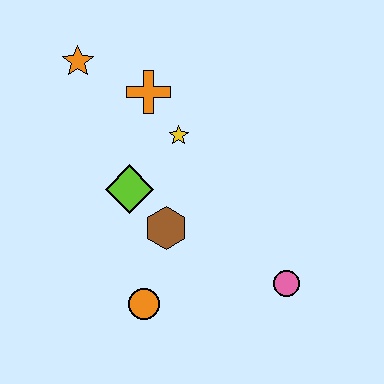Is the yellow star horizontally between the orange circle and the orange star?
No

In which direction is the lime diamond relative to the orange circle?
The lime diamond is above the orange circle.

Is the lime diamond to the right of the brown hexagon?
No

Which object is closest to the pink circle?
The brown hexagon is closest to the pink circle.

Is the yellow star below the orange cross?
Yes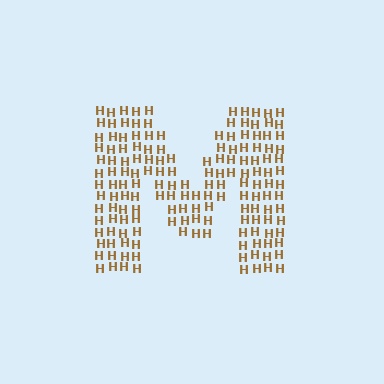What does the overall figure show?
The overall figure shows the letter M.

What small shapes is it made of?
It is made of small letter H's.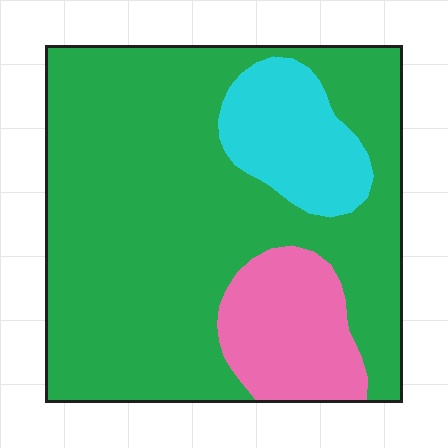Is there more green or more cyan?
Green.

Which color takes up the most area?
Green, at roughly 75%.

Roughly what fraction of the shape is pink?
Pink takes up about one eighth (1/8) of the shape.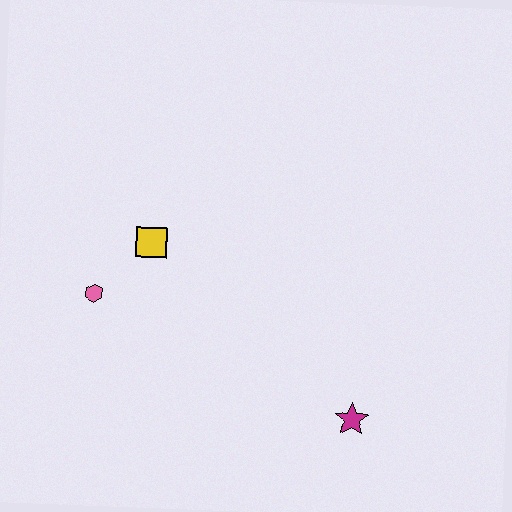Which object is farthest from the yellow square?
The magenta star is farthest from the yellow square.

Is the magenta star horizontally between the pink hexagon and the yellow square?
No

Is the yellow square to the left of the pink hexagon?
No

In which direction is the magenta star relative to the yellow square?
The magenta star is to the right of the yellow square.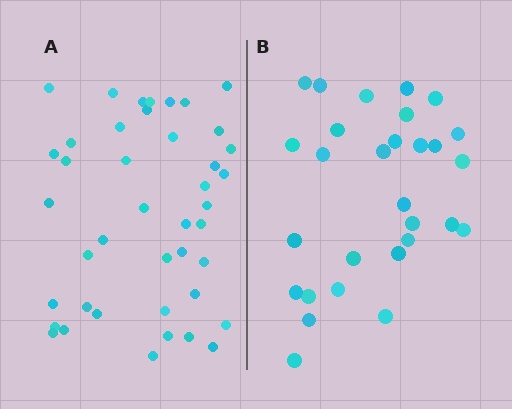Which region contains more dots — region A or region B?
Region A (the left region) has more dots.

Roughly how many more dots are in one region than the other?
Region A has approximately 15 more dots than region B.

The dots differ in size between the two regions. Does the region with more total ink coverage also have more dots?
No. Region B has more total ink coverage because its dots are larger, but region A actually contains more individual dots. Total area can be misleading — the number of items is what matters here.